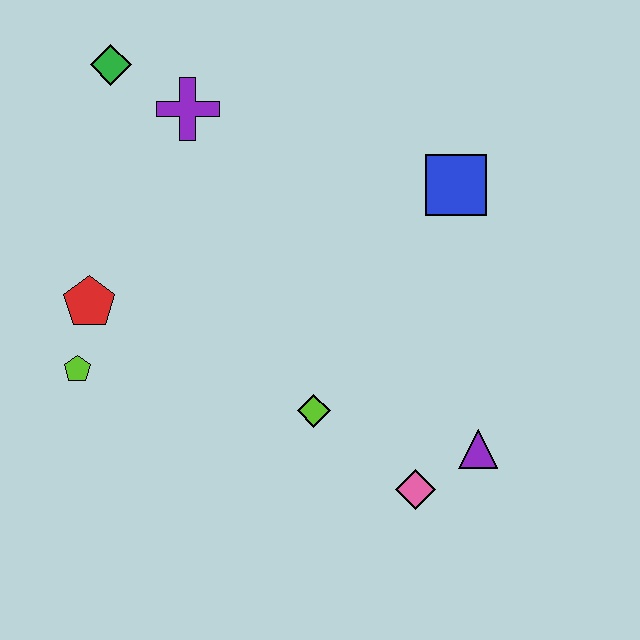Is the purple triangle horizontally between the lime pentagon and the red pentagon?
No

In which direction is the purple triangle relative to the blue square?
The purple triangle is below the blue square.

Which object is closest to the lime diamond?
The pink diamond is closest to the lime diamond.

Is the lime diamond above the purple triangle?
Yes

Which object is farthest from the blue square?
The lime pentagon is farthest from the blue square.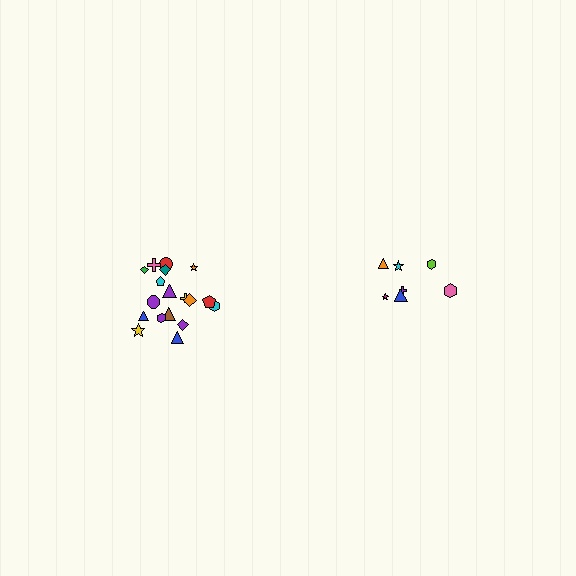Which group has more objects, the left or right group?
The left group.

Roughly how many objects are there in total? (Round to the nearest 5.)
Roughly 25 objects in total.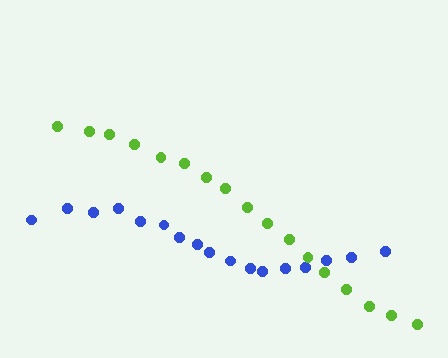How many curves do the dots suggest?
There are 2 distinct paths.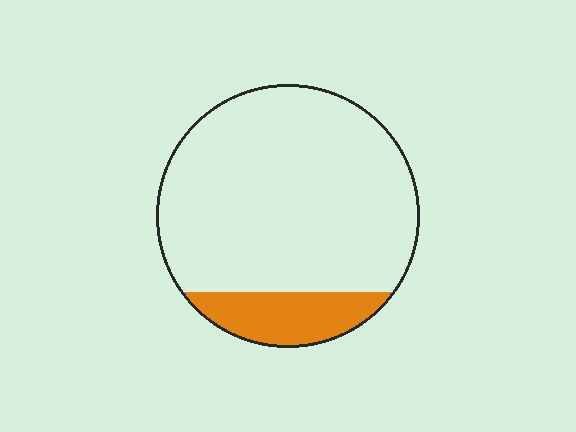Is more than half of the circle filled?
No.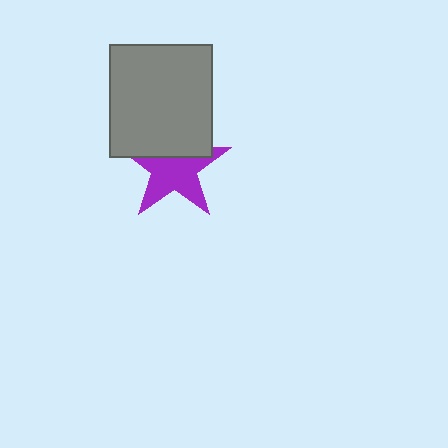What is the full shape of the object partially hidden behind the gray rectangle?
The partially hidden object is a purple star.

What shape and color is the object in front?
The object in front is a gray rectangle.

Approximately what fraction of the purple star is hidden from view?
Roughly 36% of the purple star is hidden behind the gray rectangle.